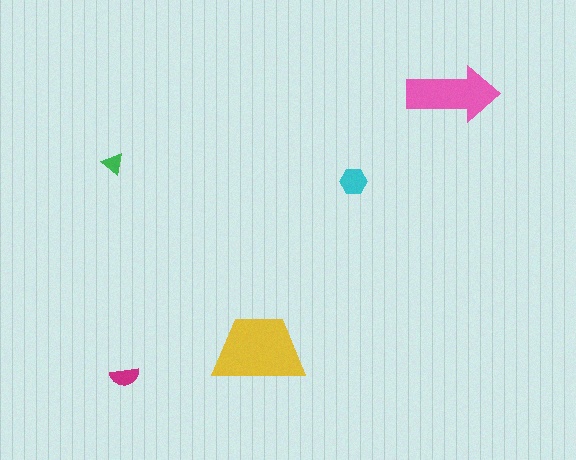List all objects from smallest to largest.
The green triangle, the magenta semicircle, the cyan hexagon, the pink arrow, the yellow trapezoid.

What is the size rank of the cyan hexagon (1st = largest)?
3rd.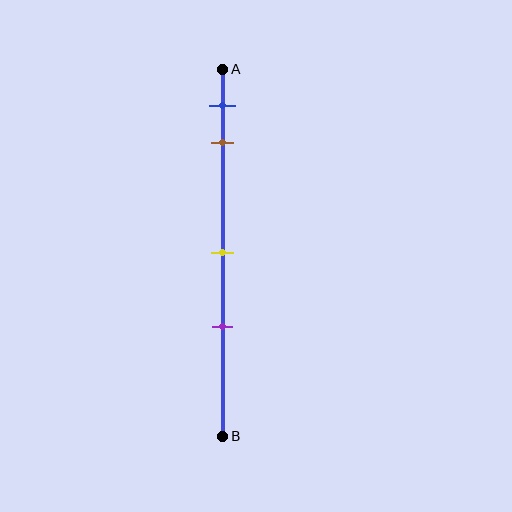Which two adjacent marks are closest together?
The blue and brown marks are the closest adjacent pair.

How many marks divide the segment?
There are 4 marks dividing the segment.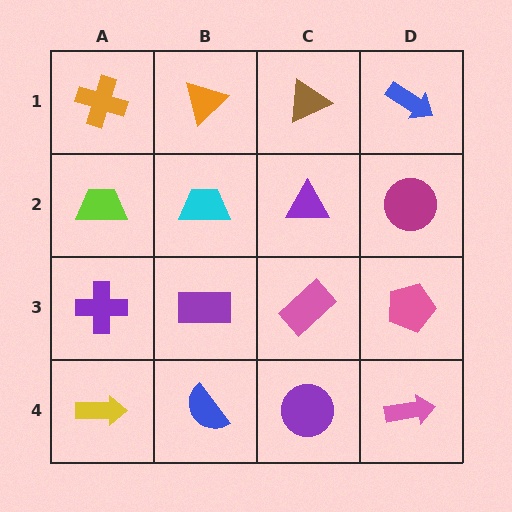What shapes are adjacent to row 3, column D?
A magenta circle (row 2, column D), a pink arrow (row 4, column D), a pink rectangle (row 3, column C).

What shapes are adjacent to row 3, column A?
A lime trapezoid (row 2, column A), a yellow arrow (row 4, column A), a purple rectangle (row 3, column B).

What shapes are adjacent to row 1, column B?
A cyan trapezoid (row 2, column B), an orange cross (row 1, column A), a brown triangle (row 1, column C).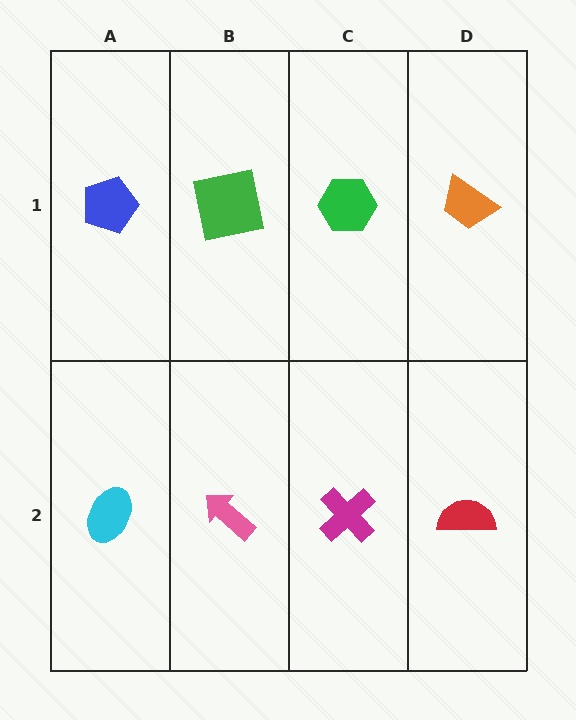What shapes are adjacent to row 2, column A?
A blue pentagon (row 1, column A), a pink arrow (row 2, column B).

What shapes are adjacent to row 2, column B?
A green square (row 1, column B), a cyan ellipse (row 2, column A), a magenta cross (row 2, column C).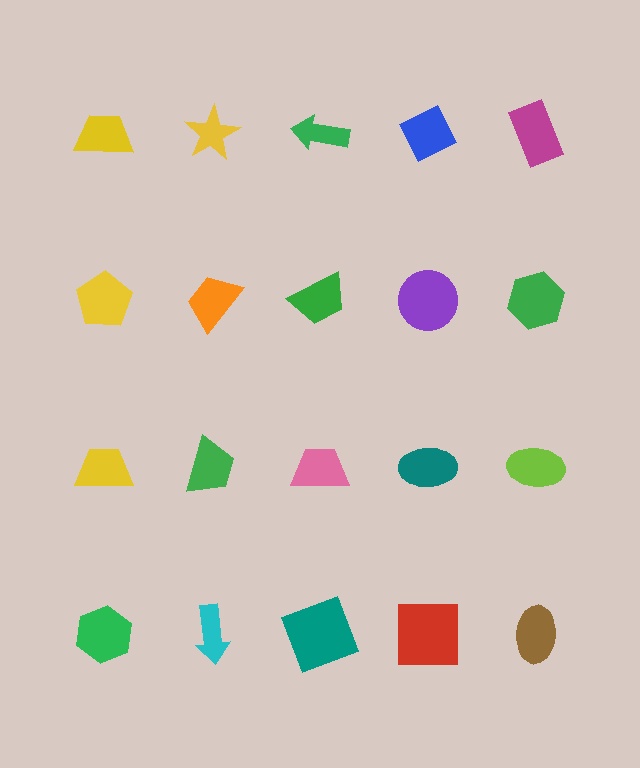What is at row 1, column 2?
A yellow star.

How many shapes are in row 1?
5 shapes.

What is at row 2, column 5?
A green hexagon.